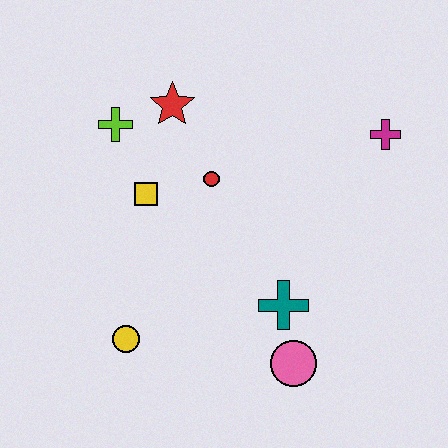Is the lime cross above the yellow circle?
Yes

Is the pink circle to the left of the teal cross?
No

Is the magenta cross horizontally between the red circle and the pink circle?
No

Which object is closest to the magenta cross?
The red circle is closest to the magenta cross.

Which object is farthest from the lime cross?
The pink circle is farthest from the lime cross.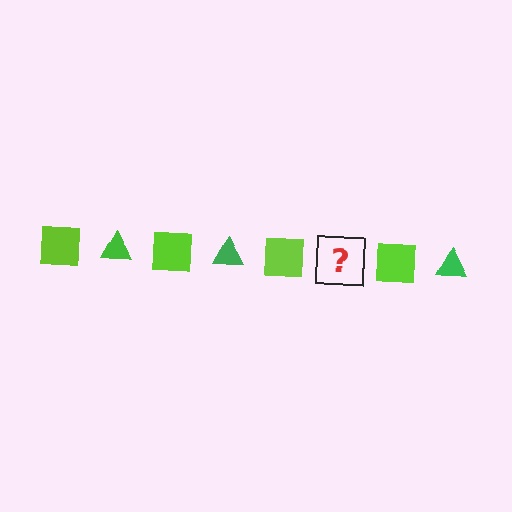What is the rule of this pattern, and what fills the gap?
The rule is that the pattern alternates between lime square and green triangle. The gap should be filled with a green triangle.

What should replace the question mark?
The question mark should be replaced with a green triangle.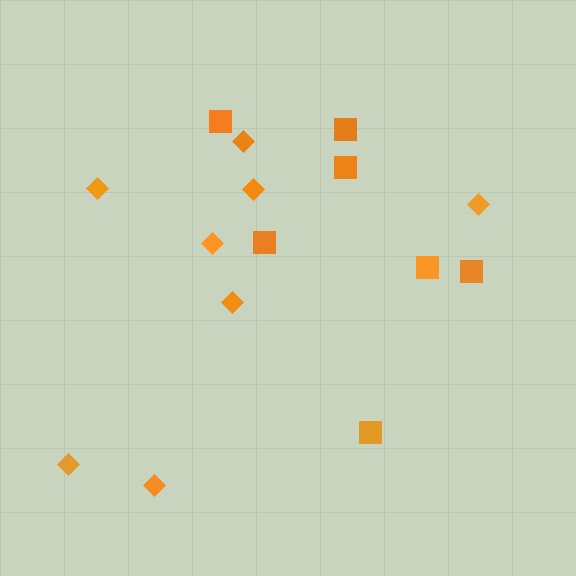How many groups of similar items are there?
There are 2 groups: one group of squares (7) and one group of diamonds (8).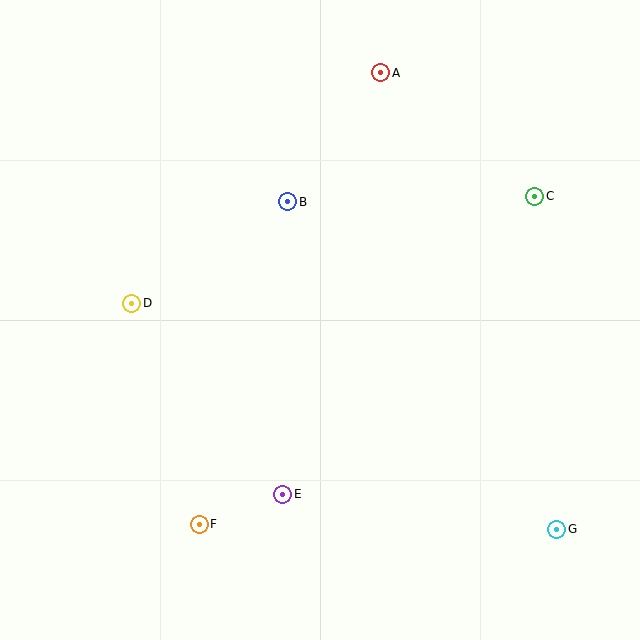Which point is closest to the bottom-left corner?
Point F is closest to the bottom-left corner.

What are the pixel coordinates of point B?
Point B is at (288, 202).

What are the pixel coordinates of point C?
Point C is at (535, 196).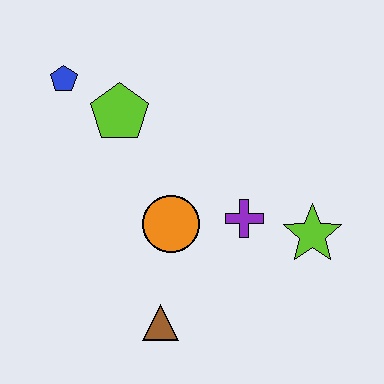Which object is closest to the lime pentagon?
The blue pentagon is closest to the lime pentagon.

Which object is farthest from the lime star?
The blue pentagon is farthest from the lime star.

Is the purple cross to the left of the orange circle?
No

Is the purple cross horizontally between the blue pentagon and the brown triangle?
No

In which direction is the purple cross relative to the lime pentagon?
The purple cross is to the right of the lime pentagon.